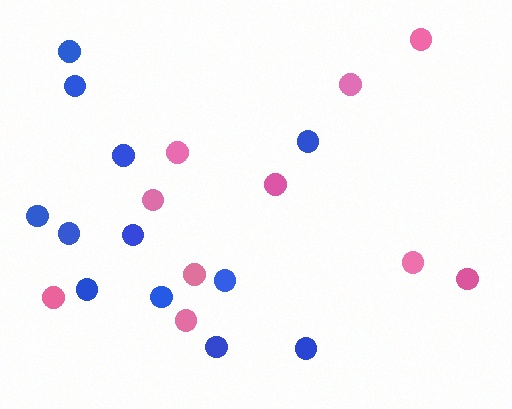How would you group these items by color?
There are 2 groups: one group of pink circles (10) and one group of blue circles (12).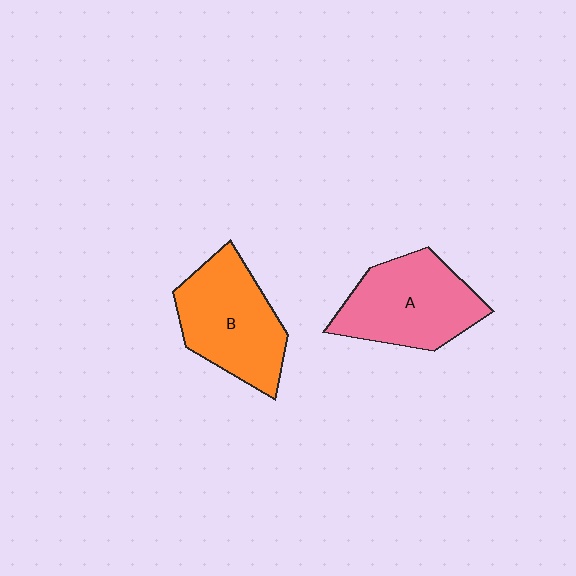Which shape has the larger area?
Shape B (orange).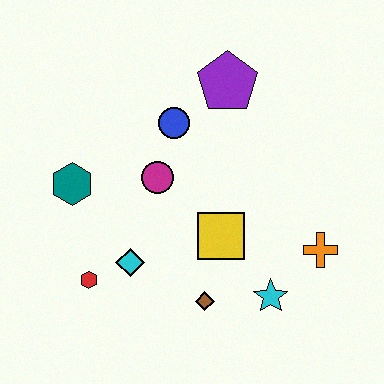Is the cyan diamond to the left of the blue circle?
Yes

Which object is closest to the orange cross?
The cyan star is closest to the orange cross.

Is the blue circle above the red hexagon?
Yes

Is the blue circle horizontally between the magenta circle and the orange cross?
Yes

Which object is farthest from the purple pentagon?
The red hexagon is farthest from the purple pentagon.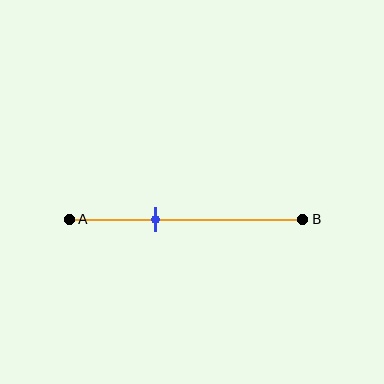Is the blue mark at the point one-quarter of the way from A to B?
No, the mark is at about 35% from A, not at the 25% one-quarter point.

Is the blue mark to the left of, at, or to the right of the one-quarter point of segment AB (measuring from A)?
The blue mark is to the right of the one-quarter point of segment AB.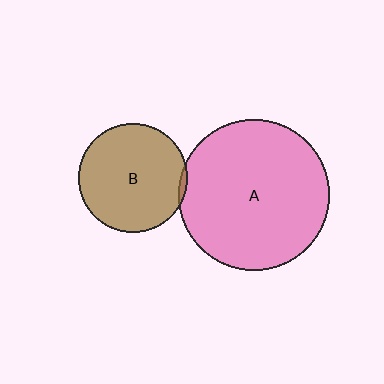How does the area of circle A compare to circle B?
Approximately 1.9 times.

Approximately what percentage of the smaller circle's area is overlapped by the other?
Approximately 5%.